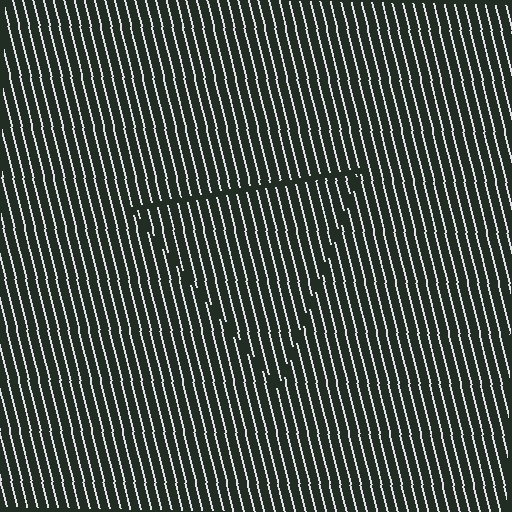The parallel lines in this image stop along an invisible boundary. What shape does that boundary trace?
An illusory triangle. The interior of the shape contains the same grating, shifted by half a period — the contour is defined by the phase discontinuity where line-ends from the inner and outer gratings abut.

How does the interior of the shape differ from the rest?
The interior of the shape contains the same grating, shifted by half a period — the contour is defined by the phase discontinuity where line-ends from the inner and outer gratings abut.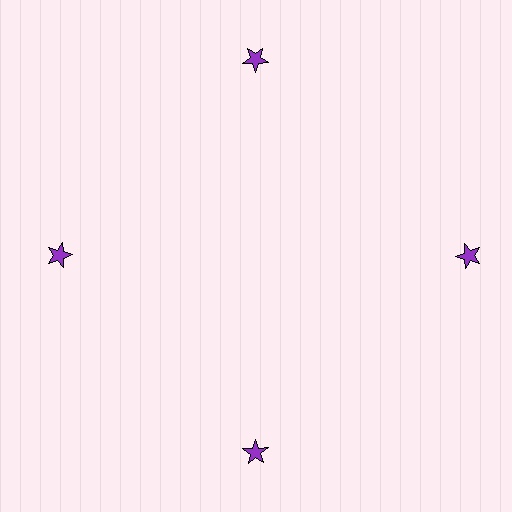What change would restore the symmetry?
The symmetry would be restored by moving it inward, back onto the ring so that all 4 stars sit at equal angles and equal distance from the center.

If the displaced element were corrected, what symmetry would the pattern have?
It would have 4-fold rotational symmetry — the pattern would map onto itself every 90 degrees.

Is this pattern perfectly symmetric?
No. The 4 purple stars are arranged in a ring, but one element near the 3 o'clock position is pushed outward from the center, breaking the 4-fold rotational symmetry.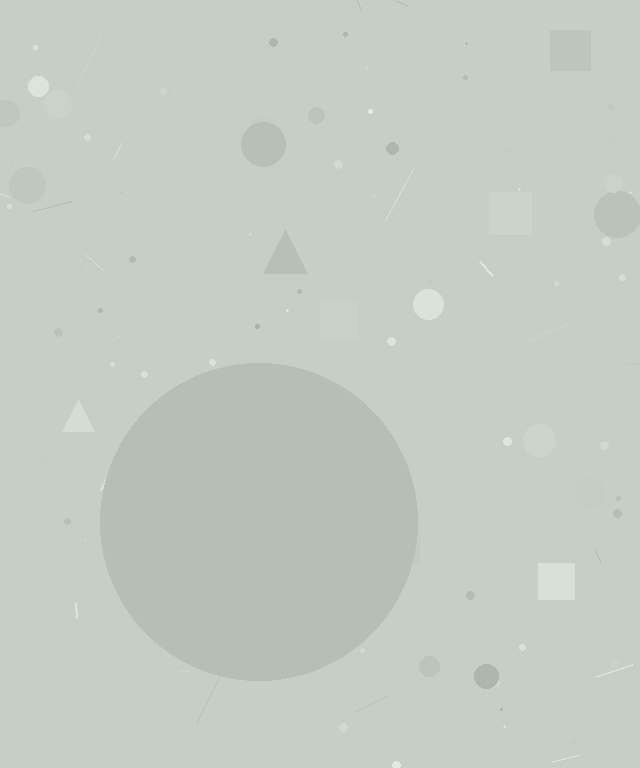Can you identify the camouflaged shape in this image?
The camouflaged shape is a circle.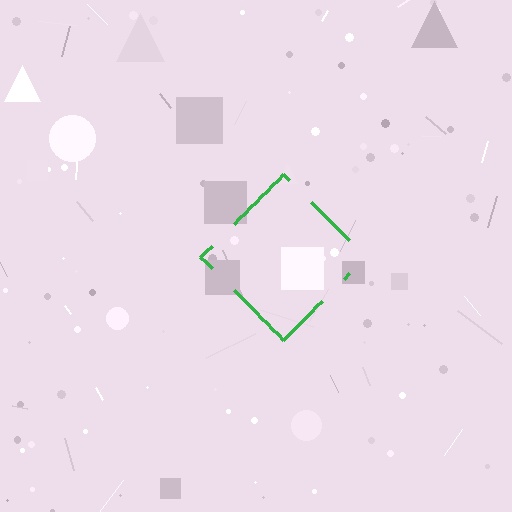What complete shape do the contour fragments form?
The contour fragments form a diamond.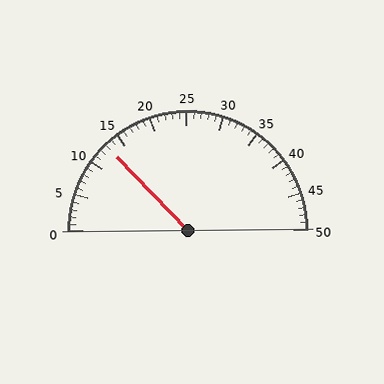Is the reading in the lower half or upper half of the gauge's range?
The reading is in the lower half of the range (0 to 50).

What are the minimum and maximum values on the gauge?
The gauge ranges from 0 to 50.